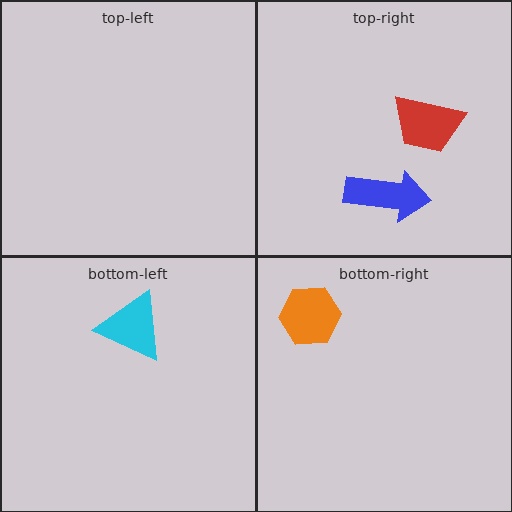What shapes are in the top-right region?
The blue arrow, the red trapezoid.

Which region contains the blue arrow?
The top-right region.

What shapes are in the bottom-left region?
The cyan triangle.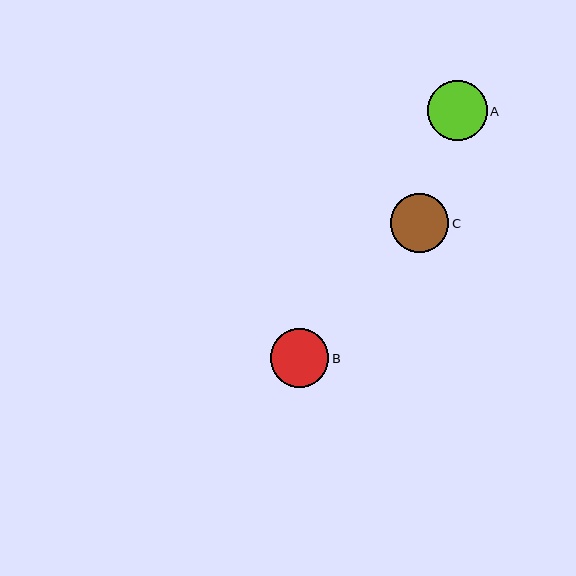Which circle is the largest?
Circle A is the largest with a size of approximately 60 pixels.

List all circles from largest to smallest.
From largest to smallest: A, C, B.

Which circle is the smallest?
Circle B is the smallest with a size of approximately 58 pixels.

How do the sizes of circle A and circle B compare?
Circle A and circle B are approximately the same size.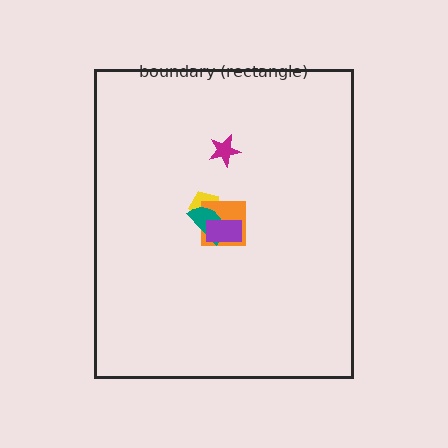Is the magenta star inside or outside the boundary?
Inside.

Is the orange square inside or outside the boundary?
Inside.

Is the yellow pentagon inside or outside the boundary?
Inside.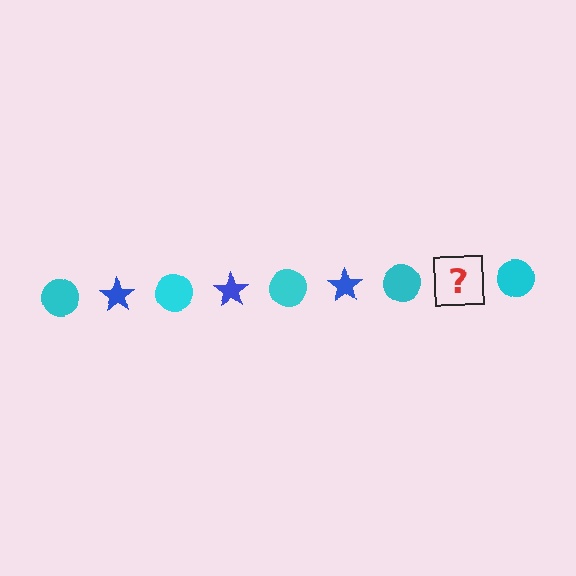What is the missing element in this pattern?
The missing element is a blue star.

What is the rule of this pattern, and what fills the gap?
The rule is that the pattern alternates between cyan circle and blue star. The gap should be filled with a blue star.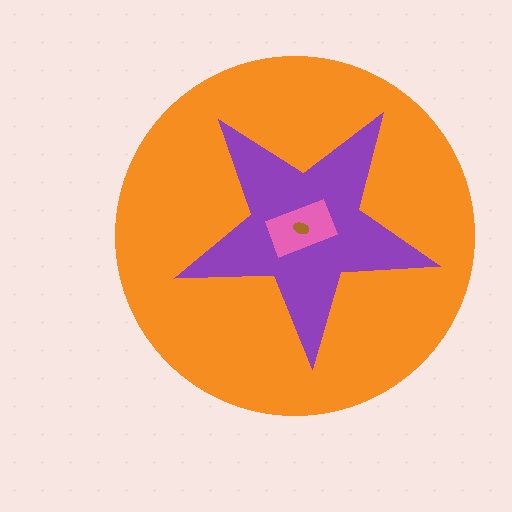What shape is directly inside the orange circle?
The purple star.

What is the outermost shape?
The orange circle.